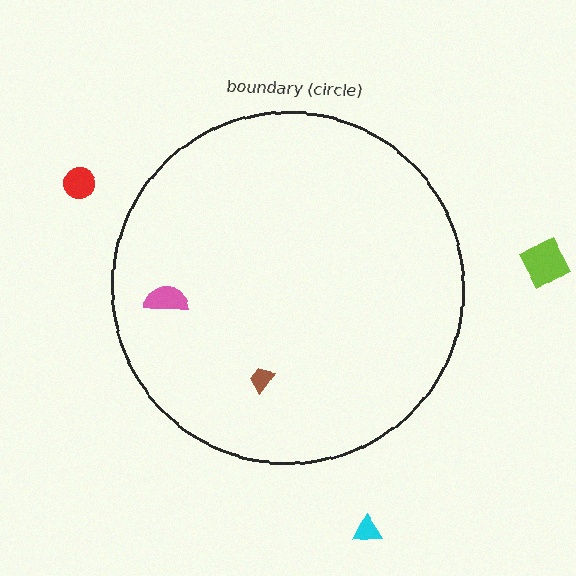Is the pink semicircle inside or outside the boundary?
Inside.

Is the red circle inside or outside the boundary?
Outside.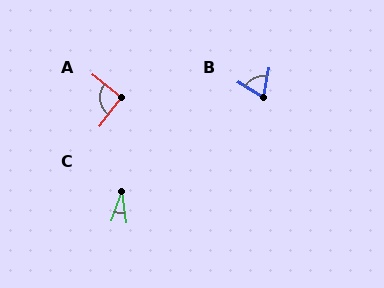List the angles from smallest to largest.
C (28°), B (71°), A (91°).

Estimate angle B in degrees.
Approximately 71 degrees.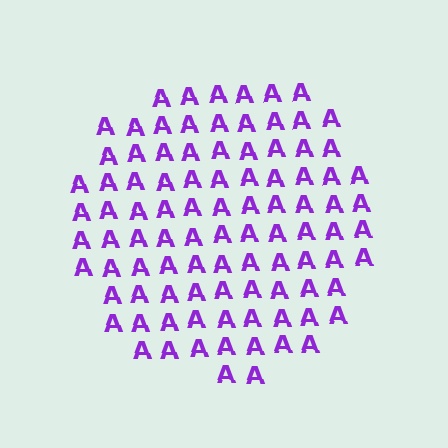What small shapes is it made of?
It is made of small letter A's.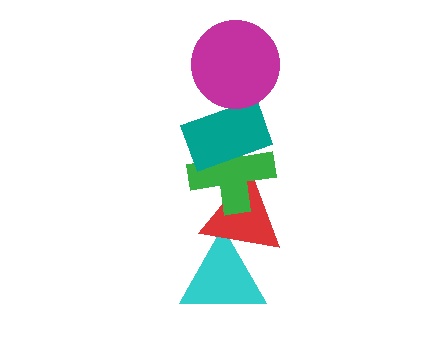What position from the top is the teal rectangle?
The teal rectangle is 2nd from the top.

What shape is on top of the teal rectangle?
The magenta circle is on top of the teal rectangle.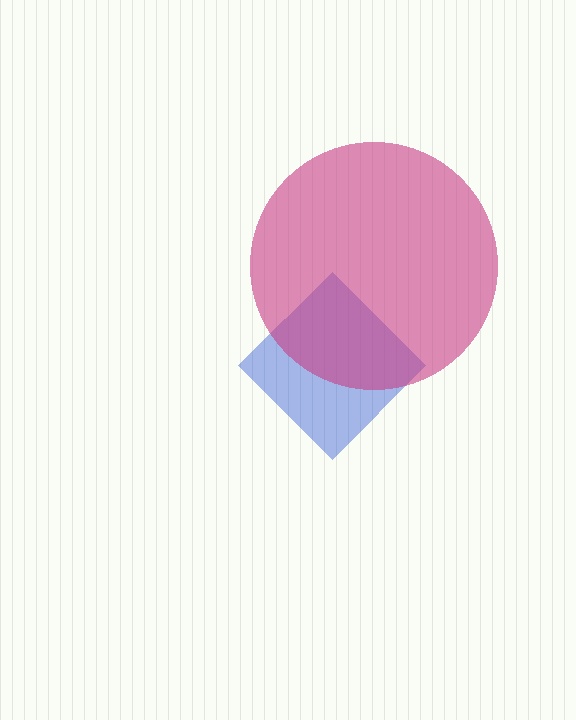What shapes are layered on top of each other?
The layered shapes are: a blue diamond, a magenta circle.